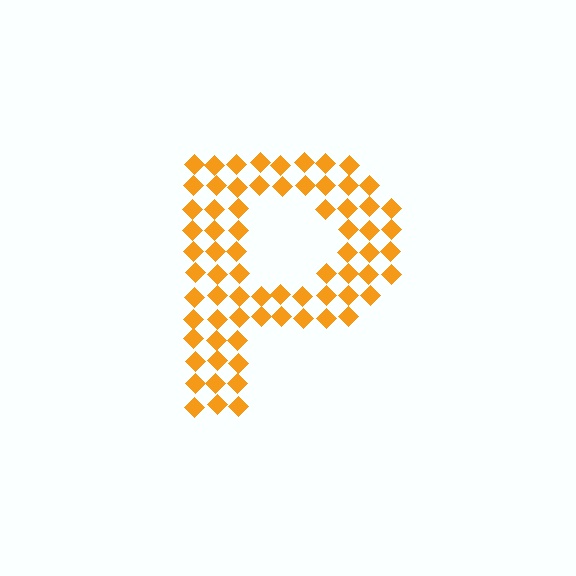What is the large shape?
The large shape is the letter P.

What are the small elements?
The small elements are diamonds.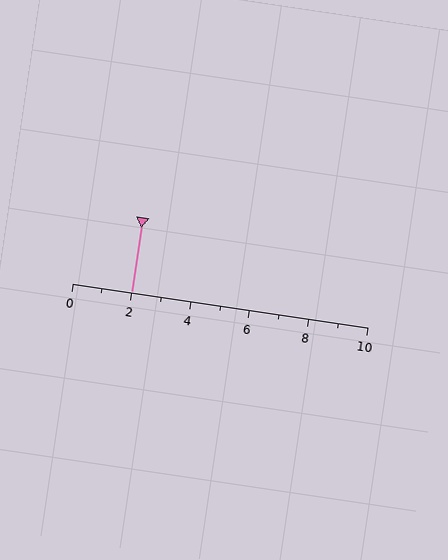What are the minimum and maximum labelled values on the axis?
The axis runs from 0 to 10.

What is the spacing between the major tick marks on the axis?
The major ticks are spaced 2 apart.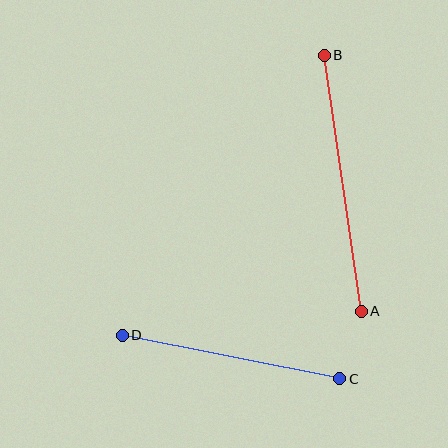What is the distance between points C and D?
The distance is approximately 222 pixels.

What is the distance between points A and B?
The distance is approximately 259 pixels.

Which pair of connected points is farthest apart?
Points A and B are farthest apart.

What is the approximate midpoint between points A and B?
The midpoint is at approximately (343, 183) pixels.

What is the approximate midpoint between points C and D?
The midpoint is at approximately (231, 357) pixels.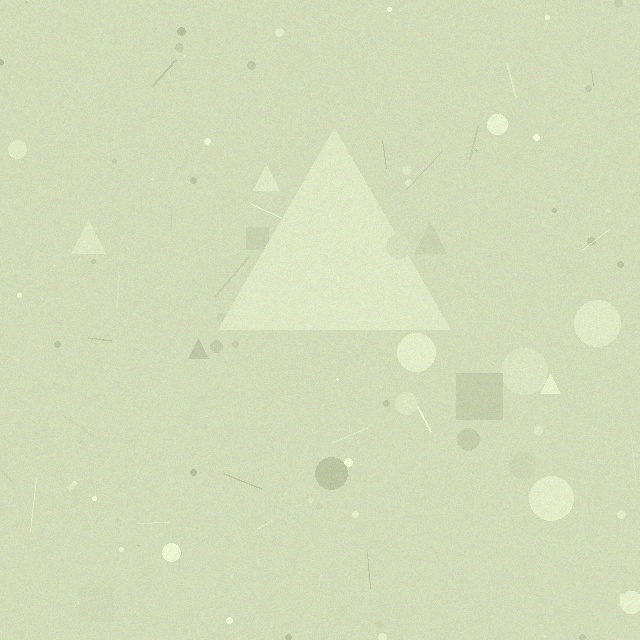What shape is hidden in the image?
A triangle is hidden in the image.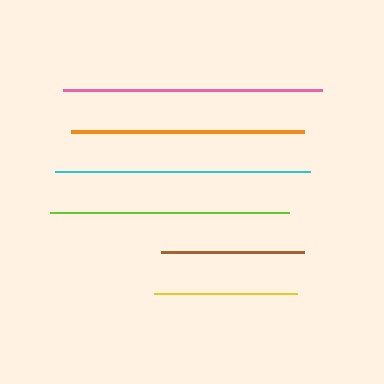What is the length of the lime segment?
The lime segment is approximately 239 pixels long.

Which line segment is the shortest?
The yellow line is the shortest at approximately 143 pixels.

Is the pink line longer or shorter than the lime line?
The pink line is longer than the lime line.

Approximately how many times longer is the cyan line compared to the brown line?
The cyan line is approximately 1.8 times the length of the brown line.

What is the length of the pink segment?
The pink segment is approximately 259 pixels long.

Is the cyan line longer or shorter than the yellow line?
The cyan line is longer than the yellow line.